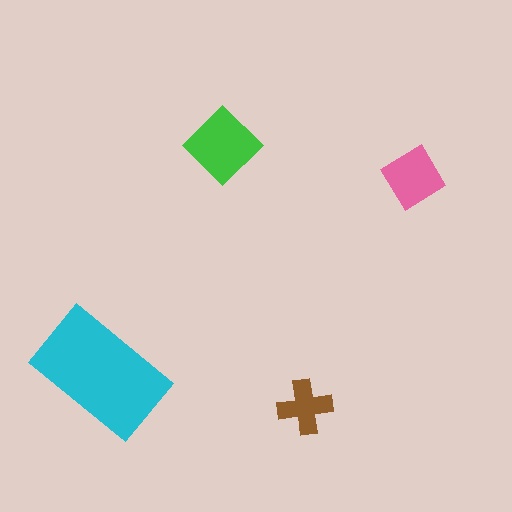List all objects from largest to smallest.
The cyan rectangle, the green diamond, the pink diamond, the brown cross.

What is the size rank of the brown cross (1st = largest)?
4th.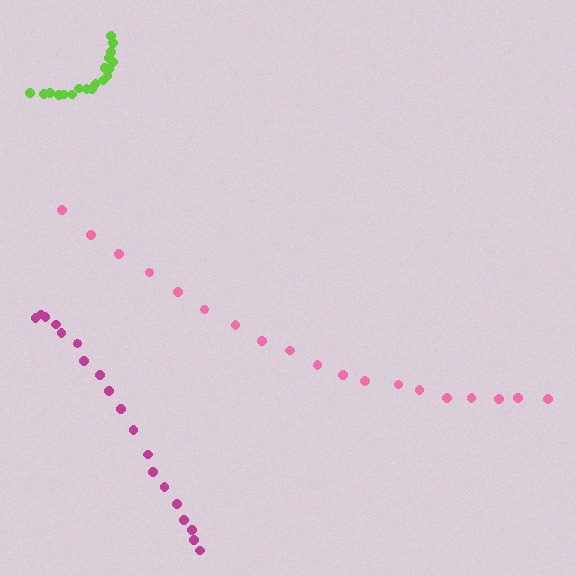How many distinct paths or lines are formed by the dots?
There are 3 distinct paths.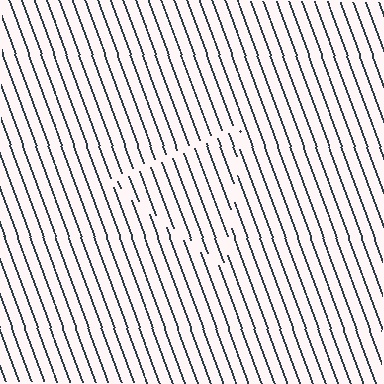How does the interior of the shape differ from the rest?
The interior of the shape contains the same grating, shifted by half a period — the contour is defined by the phase discontinuity where line-ends from the inner and outer gratings abut.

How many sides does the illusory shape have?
3 sides — the line-ends trace a triangle.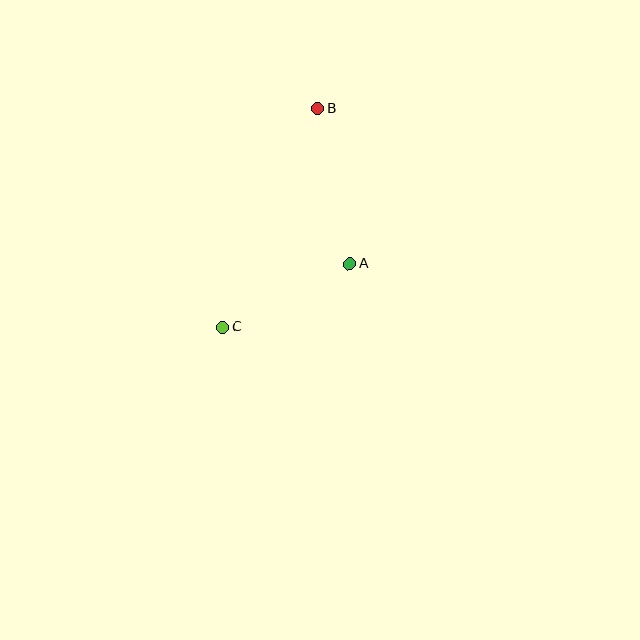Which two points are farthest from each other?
Points B and C are farthest from each other.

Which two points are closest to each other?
Points A and C are closest to each other.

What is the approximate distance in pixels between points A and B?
The distance between A and B is approximately 158 pixels.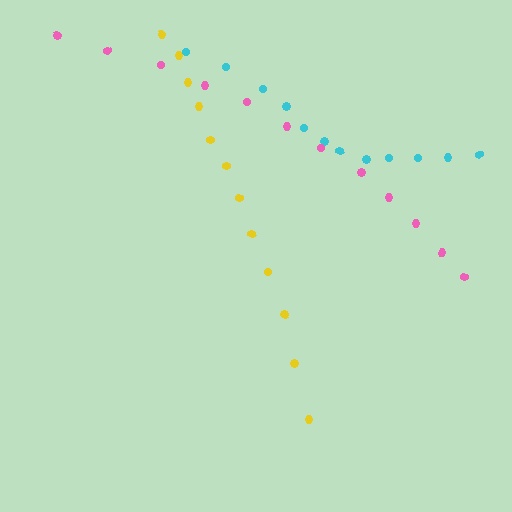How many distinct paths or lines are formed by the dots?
There are 3 distinct paths.